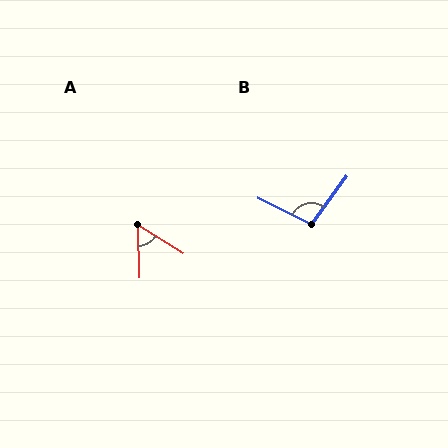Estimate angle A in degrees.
Approximately 56 degrees.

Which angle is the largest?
B, at approximately 100 degrees.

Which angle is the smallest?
A, at approximately 56 degrees.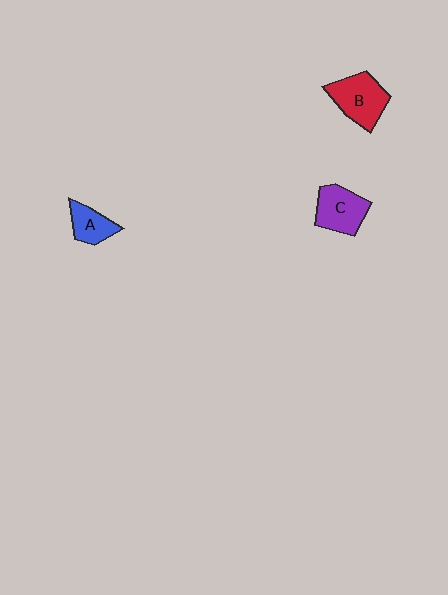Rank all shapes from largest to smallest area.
From largest to smallest: B (red), C (purple), A (blue).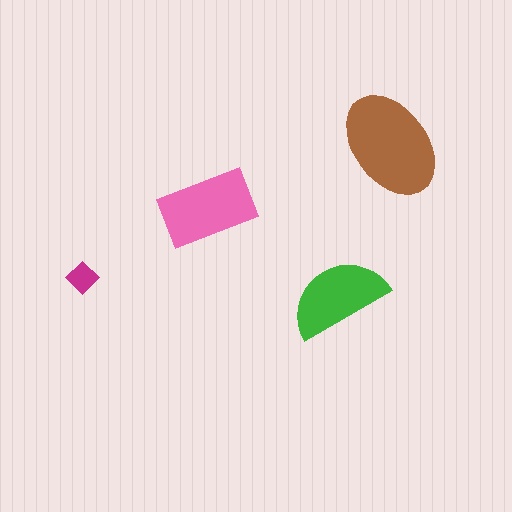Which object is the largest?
The brown ellipse.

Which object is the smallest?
The magenta diamond.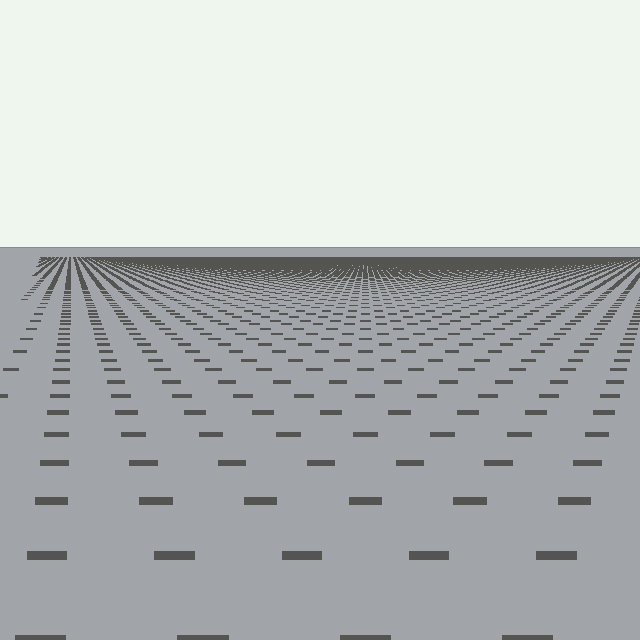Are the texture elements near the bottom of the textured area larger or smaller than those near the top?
Larger. Near the bottom, elements are closer to the viewer and appear at a bigger on-screen size.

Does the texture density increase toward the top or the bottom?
Density increases toward the top.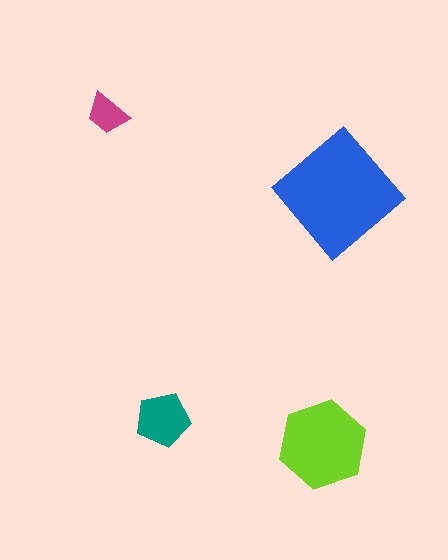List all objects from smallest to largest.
The magenta trapezoid, the teal pentagon, the lime hexagon, the blue diamond.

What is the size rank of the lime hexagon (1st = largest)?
2nd.